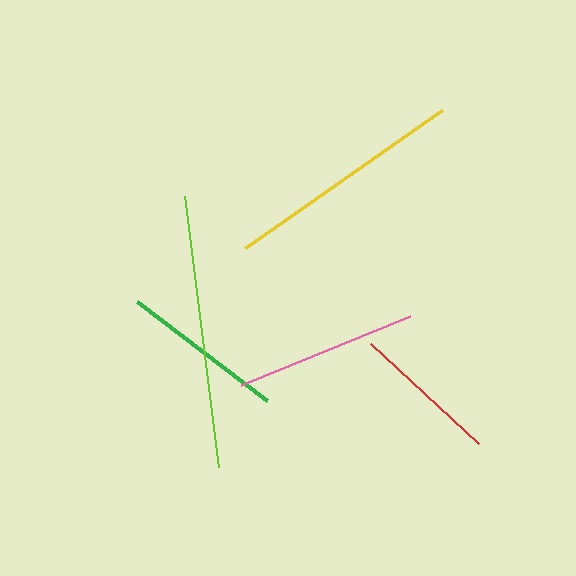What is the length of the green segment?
The green segment is approximately 163 pixels long.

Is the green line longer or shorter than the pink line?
The pink line is longer than the green line.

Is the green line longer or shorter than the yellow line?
The yellow line is longer than the green line.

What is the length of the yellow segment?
The yellow segment is approximately 240 pixels long.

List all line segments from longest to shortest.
From longest to shortest: lime, yellow, pink, green, red.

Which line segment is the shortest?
The red line is the shortest at approximately 147 pixels.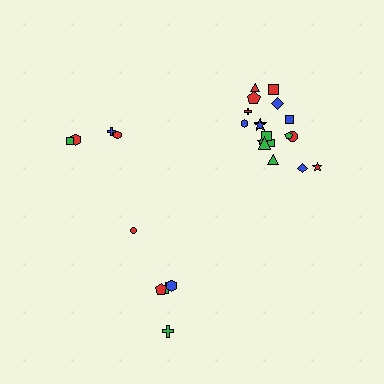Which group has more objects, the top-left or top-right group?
The top-right group.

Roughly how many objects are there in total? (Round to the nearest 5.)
Roughly 25 objects in total.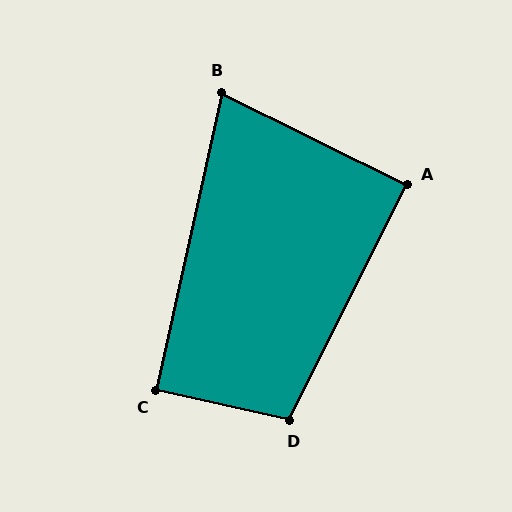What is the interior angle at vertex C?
Approximately 90 degrees (approximately right).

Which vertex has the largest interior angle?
D, at approximately 104 degrees.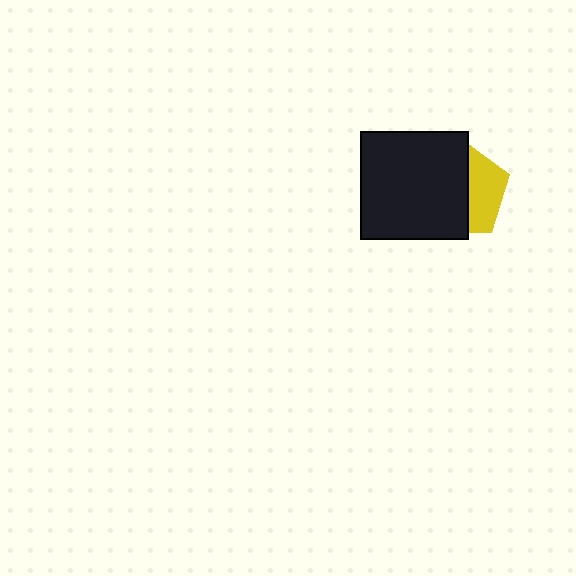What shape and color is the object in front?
The object in front is a black square.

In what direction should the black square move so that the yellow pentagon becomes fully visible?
The black square should move left. That is the shortest direction to clear the overlap and leave the yellow pentagon fully visible.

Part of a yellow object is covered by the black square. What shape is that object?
It is a pentagon.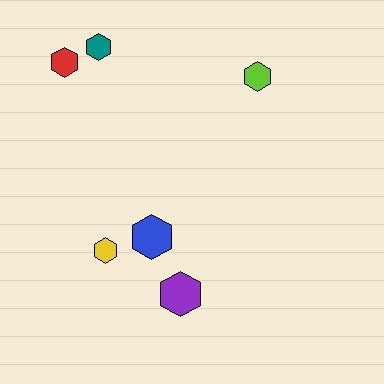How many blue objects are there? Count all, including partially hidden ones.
There is 1 blue object.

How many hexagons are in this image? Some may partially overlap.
There are 6 hexagons.